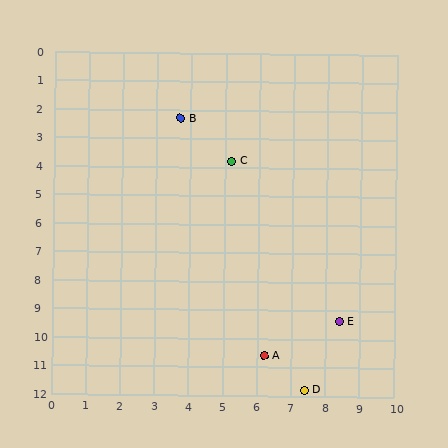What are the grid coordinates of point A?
Point A is at approximately (6.2, 10.6).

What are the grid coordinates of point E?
Point E is at approximately (8.4, 9.4).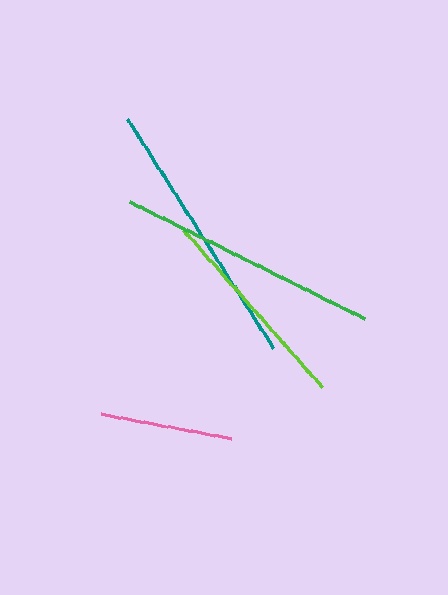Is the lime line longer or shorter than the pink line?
The lime line is longer than the pink line.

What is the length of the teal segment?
The teal segment is approximately 272 pixels long.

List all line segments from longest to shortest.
From longest to shortest: teal, green, lime, pink.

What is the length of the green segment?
The green segment is approximately 263 pixels long.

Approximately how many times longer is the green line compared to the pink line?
The green line is approximately 2.0 times the length of the pink line.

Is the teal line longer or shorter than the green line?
The teal line is longer than the green line.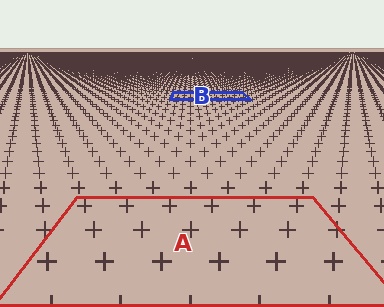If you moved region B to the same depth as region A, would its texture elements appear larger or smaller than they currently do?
They would appear larger. At a closer depth, the same texture elements are projected at a bigger on-screen size.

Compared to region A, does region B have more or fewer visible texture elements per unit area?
Region B has more texture elements per unit area — they are packed more densely because it is farther away.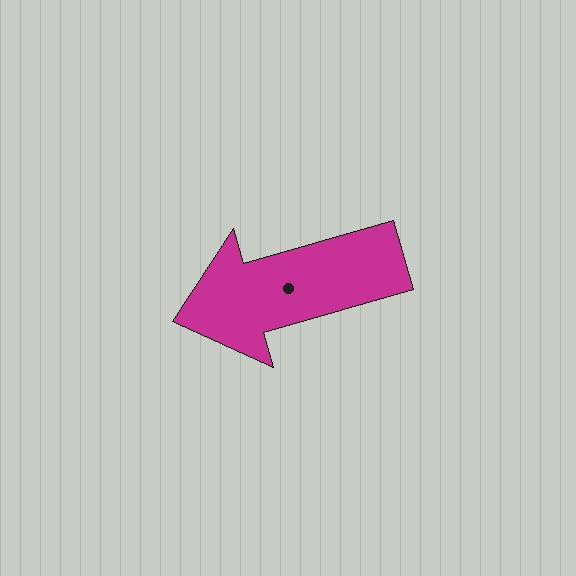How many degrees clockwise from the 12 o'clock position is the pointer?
Approximately 254 degrees.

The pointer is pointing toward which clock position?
Roughly 8 o'clock.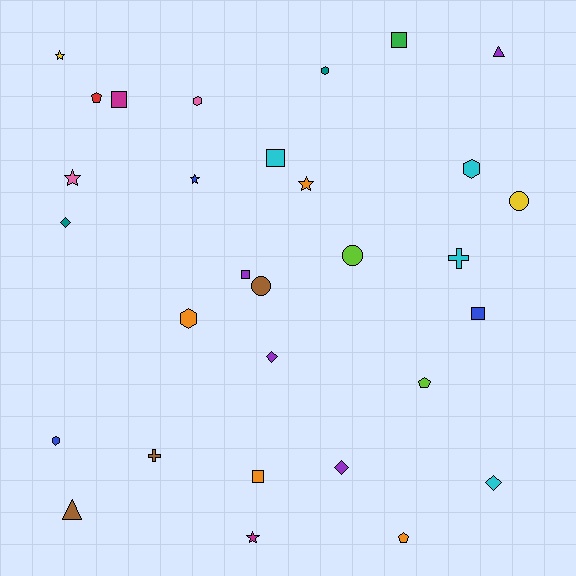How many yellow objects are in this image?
There are 2 yellow objects.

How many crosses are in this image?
There are 2 crosses.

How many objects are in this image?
There are 30 objects.